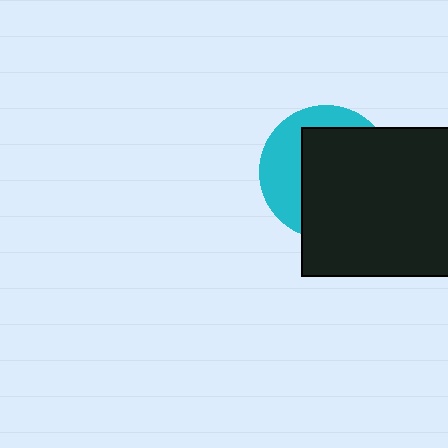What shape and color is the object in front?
The object in front is a black rectangle.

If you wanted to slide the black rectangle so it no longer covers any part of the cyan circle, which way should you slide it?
Slide it right — that is the most direct way to separate the two shapes.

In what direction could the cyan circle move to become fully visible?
The cyan circle could move left. That would shift it out from behind the black rectangle entirely.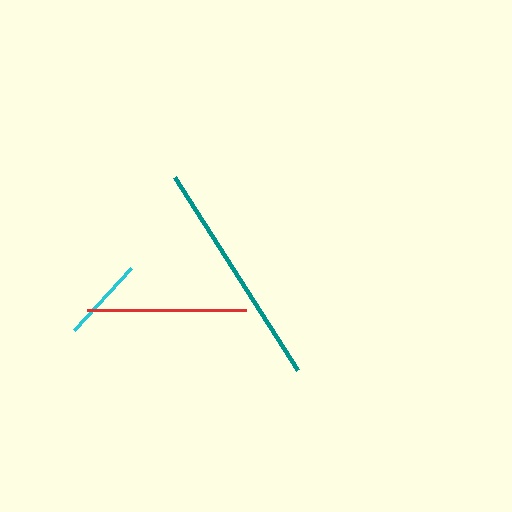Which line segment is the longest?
The teal line is the longest at approximately 229 pixels.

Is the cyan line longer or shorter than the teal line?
The teal line is longer than the cyan line.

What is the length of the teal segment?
The teal segment is approximately 229 pixels long.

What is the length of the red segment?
The red segment is approximately 159 pixels long.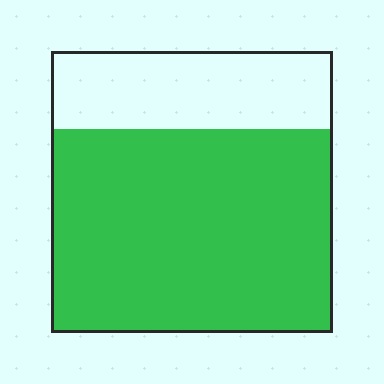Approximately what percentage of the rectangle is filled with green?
Approximately 70%.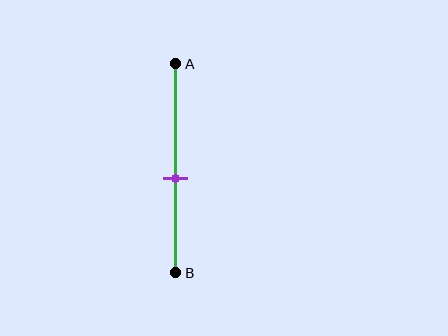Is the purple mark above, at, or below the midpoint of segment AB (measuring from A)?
The purple mark is below the midpoint of segment AB.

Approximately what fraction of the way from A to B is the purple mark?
The purple mark is approximately 55% of the way from A to B.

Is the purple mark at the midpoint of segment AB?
No, the mark is at about 55% from A, not at the 50% midpoint.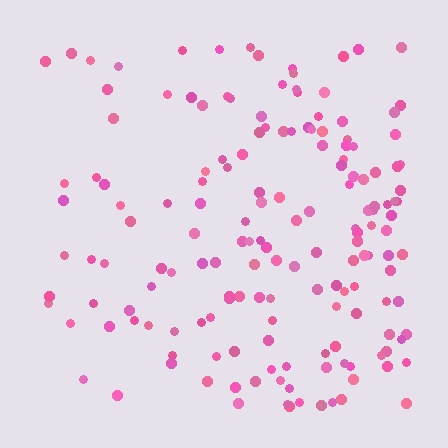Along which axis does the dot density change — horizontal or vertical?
Horizontal.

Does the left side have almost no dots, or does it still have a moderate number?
Still a moderate number, just noticeably fewer than the right.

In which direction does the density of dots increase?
From left to right, with the right side densest.